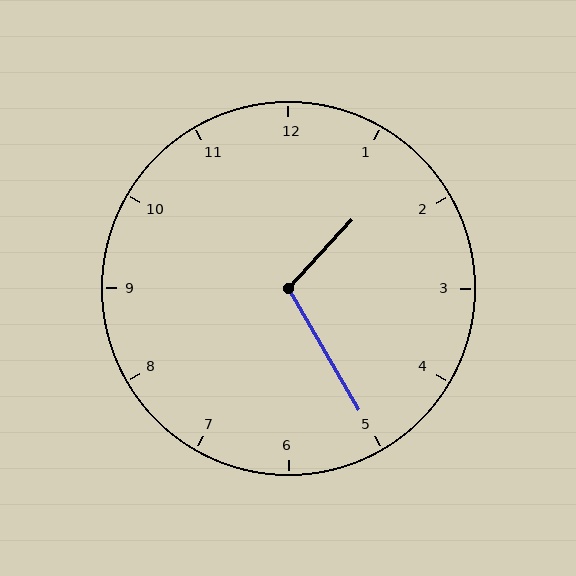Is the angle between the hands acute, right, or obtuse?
It is obtuse.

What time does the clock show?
1:25.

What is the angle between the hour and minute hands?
Approximately 108 degrees.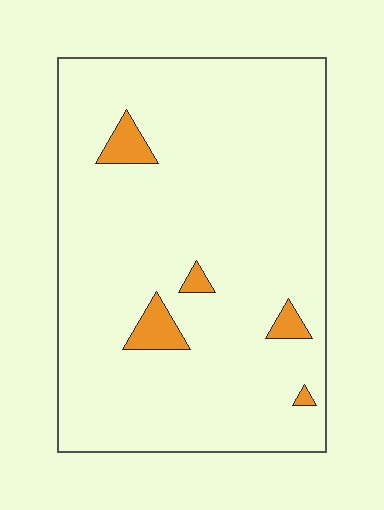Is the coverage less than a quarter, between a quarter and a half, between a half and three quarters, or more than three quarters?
Less than a quarter.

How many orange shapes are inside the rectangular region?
5.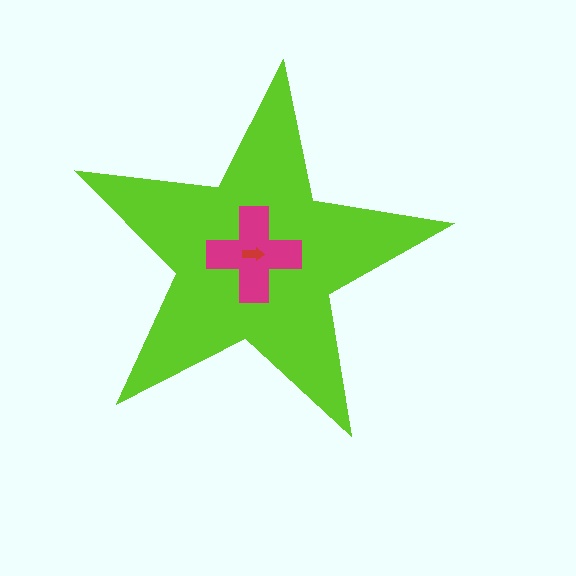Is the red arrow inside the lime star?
Yes.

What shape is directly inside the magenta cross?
The red arrow.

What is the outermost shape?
The lime star.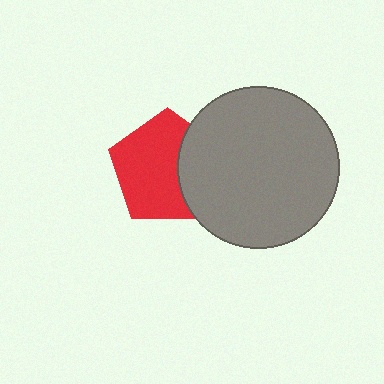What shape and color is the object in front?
The object in front is a gray circle.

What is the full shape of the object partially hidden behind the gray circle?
The partially hidden object is a red pentagon.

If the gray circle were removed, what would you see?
You would see the complete red pentagon.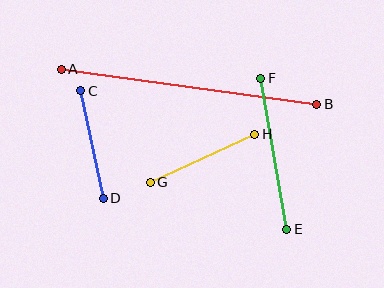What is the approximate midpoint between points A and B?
The midpoint is at approximately (189, 87) pixels.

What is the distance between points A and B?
The distance is approximately 258 pixels.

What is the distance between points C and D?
The distance is approximately 110 pixels.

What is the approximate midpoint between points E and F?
The midpoint is at approximately (274, 154) pixels.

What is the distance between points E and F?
The distance is approximately 153 pixels.